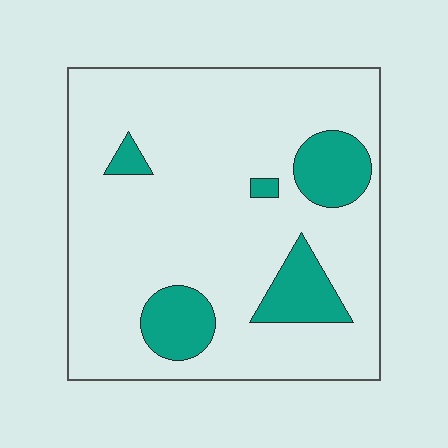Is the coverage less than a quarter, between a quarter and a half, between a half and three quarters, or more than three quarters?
Less than a quarter.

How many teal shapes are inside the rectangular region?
5.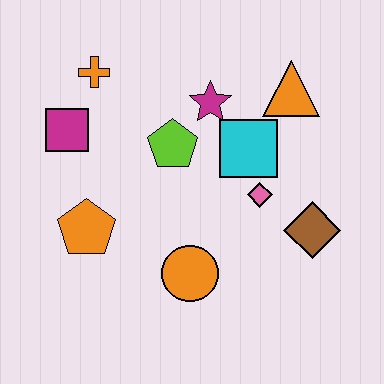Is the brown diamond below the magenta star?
Yes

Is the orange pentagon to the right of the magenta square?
Yes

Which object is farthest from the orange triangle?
The orange pentagon is farthest from the orange triangle.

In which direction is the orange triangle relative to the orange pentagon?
The orange triangle is to the right of the orange pentagon.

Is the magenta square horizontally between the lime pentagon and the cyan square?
No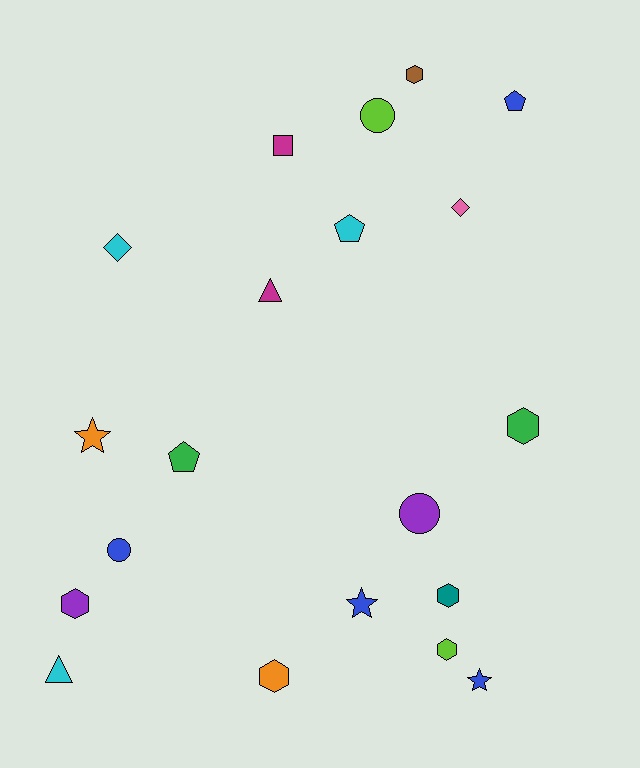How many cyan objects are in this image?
There are 3 cyan objects.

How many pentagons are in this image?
There are 3 pentagons.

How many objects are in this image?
There are 20 objects.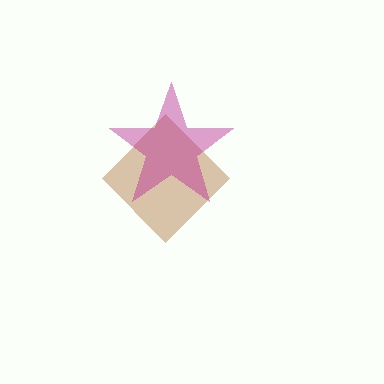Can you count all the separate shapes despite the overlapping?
Yes, there are 2 separate shapes.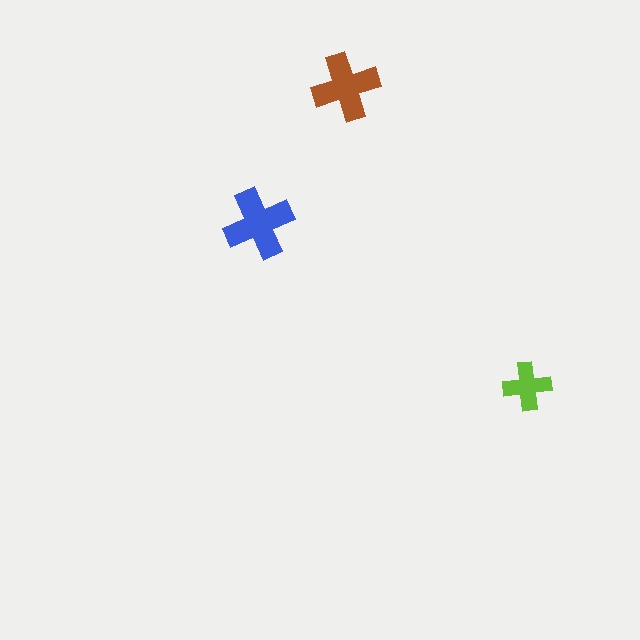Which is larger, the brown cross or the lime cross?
The brown one.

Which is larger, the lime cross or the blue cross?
The blue one.